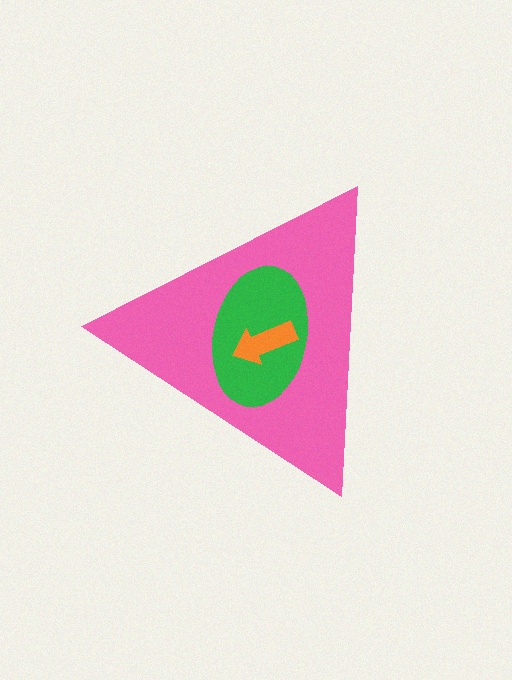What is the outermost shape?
The pink triangle.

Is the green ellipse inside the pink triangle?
Yes.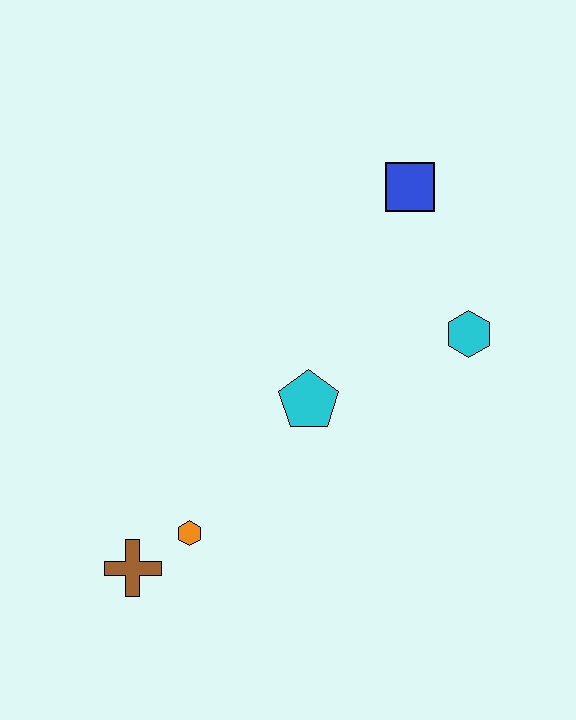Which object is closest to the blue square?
The cyan hexagon is closest to the blue square.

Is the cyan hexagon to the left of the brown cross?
No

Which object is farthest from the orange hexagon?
The blue square is farthest from the orange hexagon.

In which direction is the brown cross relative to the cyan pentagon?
The brown cross is to the left of the cyan pentagon.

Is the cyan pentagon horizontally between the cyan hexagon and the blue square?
No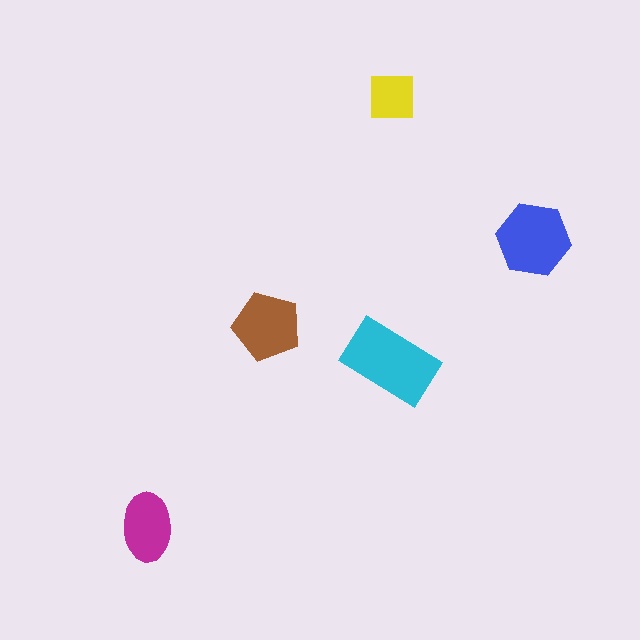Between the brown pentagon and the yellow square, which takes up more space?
The brown pentagon.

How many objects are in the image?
There are 5 objects in the image.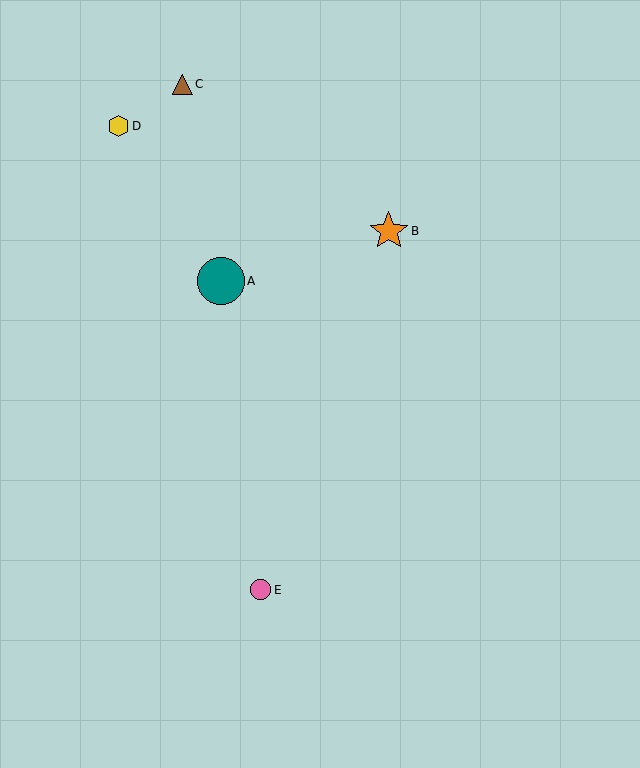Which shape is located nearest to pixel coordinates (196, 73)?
The brown triangle (labeled C) at (183, 84) is nearest to that location.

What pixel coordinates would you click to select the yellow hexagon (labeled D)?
Click at (119, 126) to select the yellow hexagon D.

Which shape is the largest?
The teal circle (labeled A) is the largest.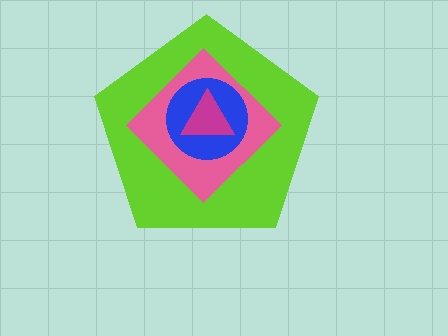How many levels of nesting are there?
4.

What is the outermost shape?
The lime pentagon.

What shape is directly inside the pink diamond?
The blue circle.